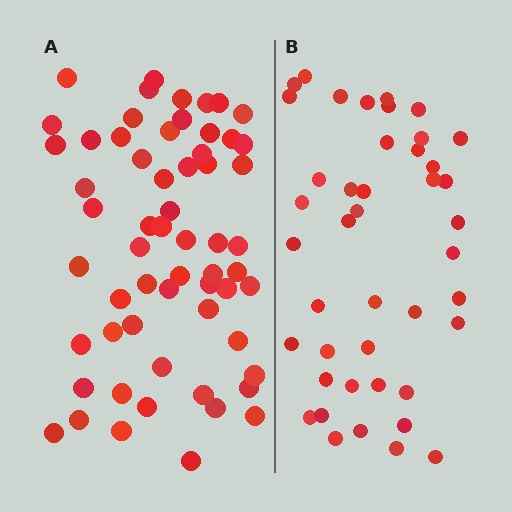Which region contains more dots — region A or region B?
Region A (the left region) has more dots.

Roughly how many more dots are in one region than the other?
Region A has approximately 15 more dots than region B.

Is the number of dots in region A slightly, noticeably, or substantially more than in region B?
Region A has noticeably more, but not dramatically so. The ratio is roughly 1.4 to 1.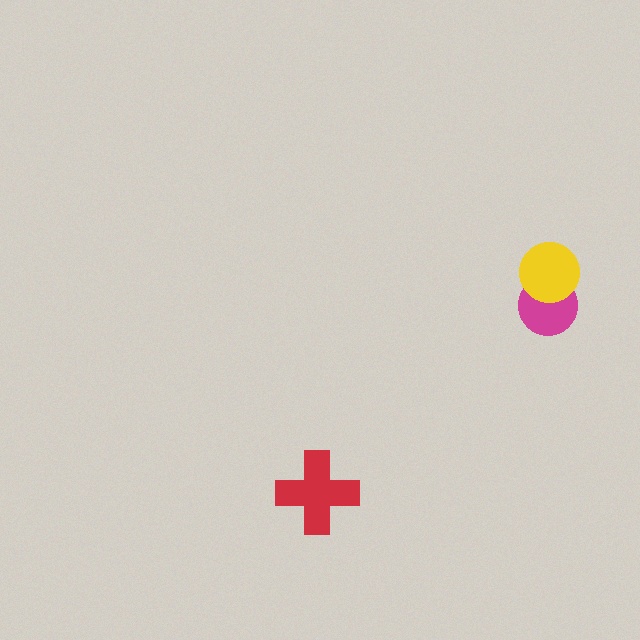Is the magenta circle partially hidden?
Yes, it is partially covered by another shape.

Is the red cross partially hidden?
No, no other shape covers it.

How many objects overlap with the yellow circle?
1 object overlaps with the yellow circle.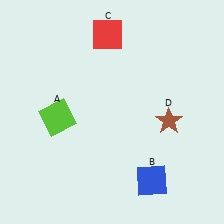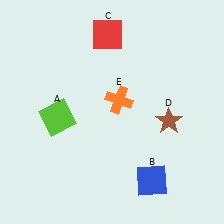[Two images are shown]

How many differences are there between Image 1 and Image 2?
There is 1 difference between the two images.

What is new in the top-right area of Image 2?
An orange cross (E) was added in the top-right area of Image 2.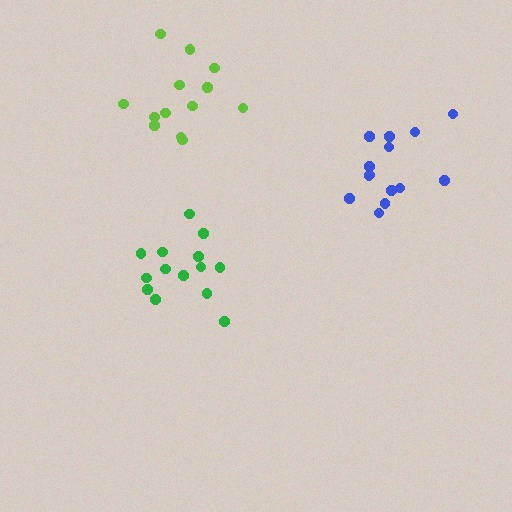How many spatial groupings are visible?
There are 3 spatial groupings.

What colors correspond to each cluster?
The clusters are colored: blue, green, lime.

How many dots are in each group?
Group 1: 14 dots, Group 2: 14 dots, Group 3: 13 dots (41 total).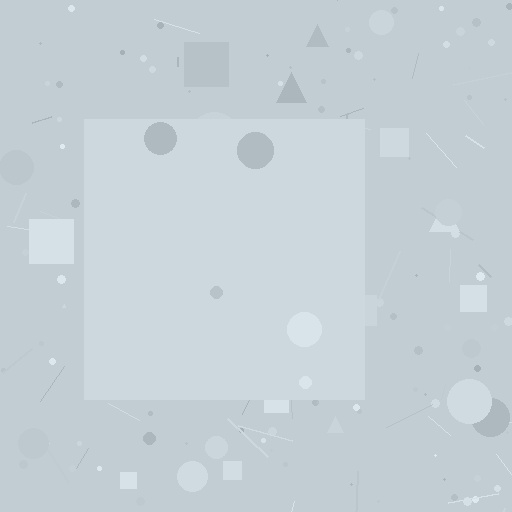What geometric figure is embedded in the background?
A square is embedded in the background.